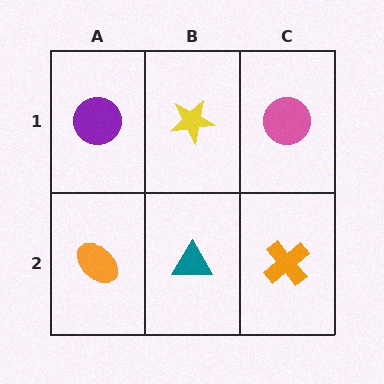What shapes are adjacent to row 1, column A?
An orange ellipse (row 2, column A), a yellow star (row 1, column B).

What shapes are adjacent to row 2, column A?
A purple circle (row 1, column A), a teal triangle (row 2, column B).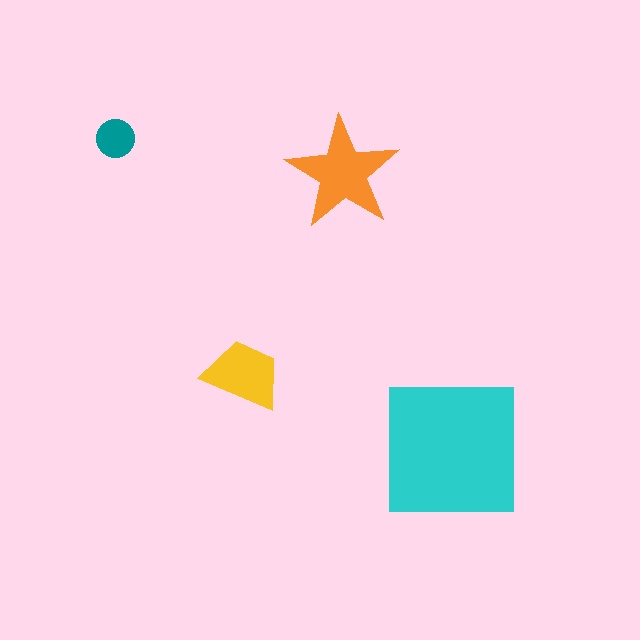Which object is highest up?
The teal circle is topmost.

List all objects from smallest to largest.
The teal circle, the yellow trapezoid, the orange star, the cyan square.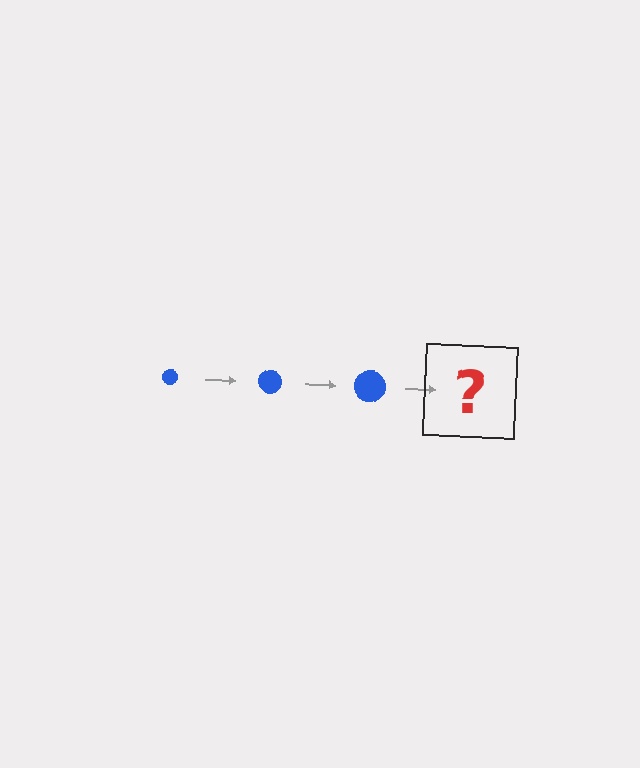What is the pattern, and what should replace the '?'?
The pattern is that the circle gets progressively larger each step. The '?' should be a blue circle, larger than the previous one.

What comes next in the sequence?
The next element should be a blue circle, larger than the previous one.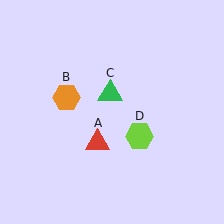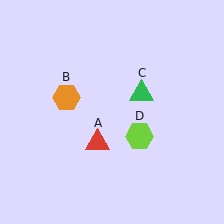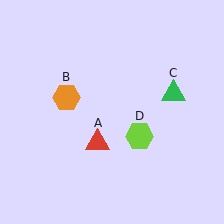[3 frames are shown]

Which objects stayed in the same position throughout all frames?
Red triangle (object A) and orange hexagon (object B) and lime hexagon (object D) remained stationary.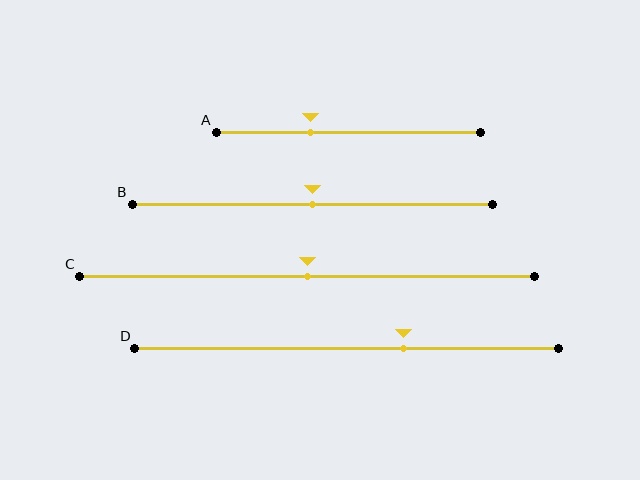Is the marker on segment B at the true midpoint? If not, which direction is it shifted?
Yes, the marker on segment B is at the true midpoint.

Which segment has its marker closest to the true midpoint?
Segment B has its marker closest to the true midpoint.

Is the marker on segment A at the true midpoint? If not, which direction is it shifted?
No, the marker on segment A is shifted to the left by about 14% of the segment length.